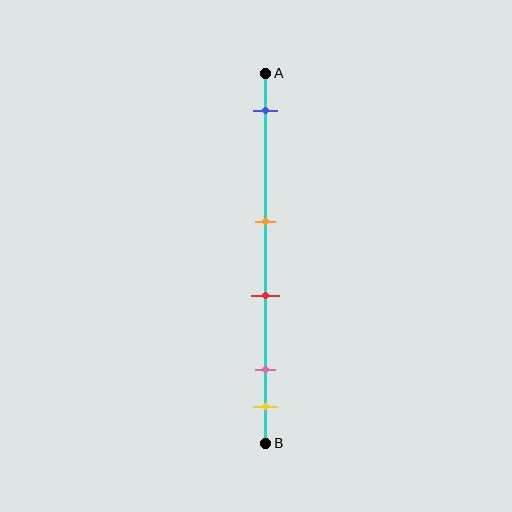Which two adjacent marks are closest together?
The pink and yellow marks are the closest adjacent pair.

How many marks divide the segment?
There are 5 marks dividing the segment.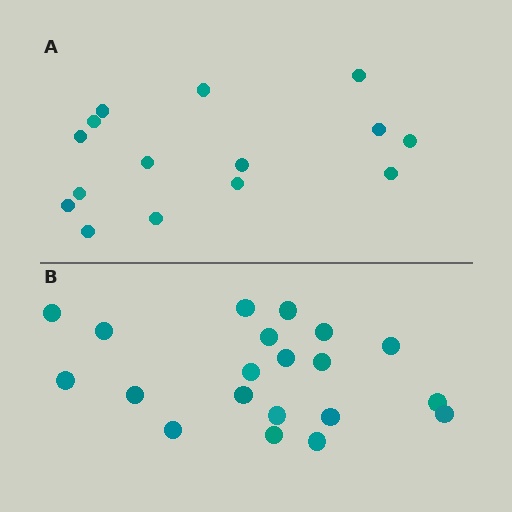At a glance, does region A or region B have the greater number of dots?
Region B (the bottom region) has more dots.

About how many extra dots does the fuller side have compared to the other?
Region B has about 5 more dots than region A.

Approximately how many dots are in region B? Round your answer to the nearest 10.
About 20 dots.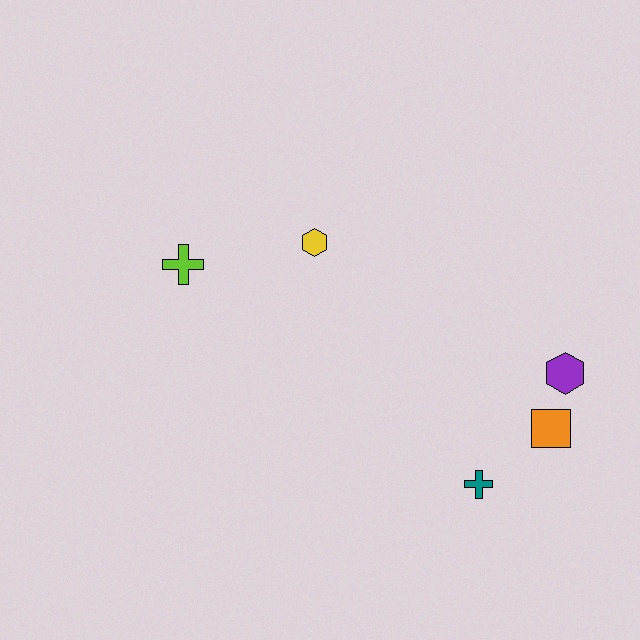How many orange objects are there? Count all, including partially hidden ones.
There is 1 orange object.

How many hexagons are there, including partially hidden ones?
There are 2 hexagons.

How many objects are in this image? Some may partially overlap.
There are 5 objects.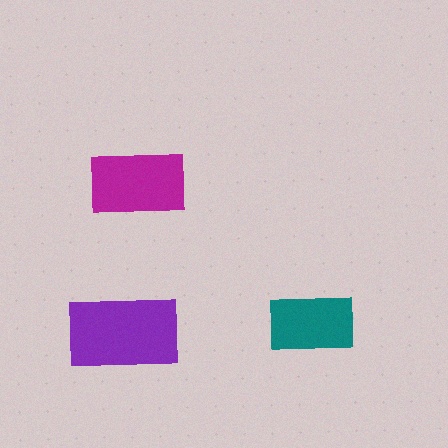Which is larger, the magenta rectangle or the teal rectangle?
The magenta one.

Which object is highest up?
The magenta rectangle is topmost.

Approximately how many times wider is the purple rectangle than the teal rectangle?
About 1.5 times wider.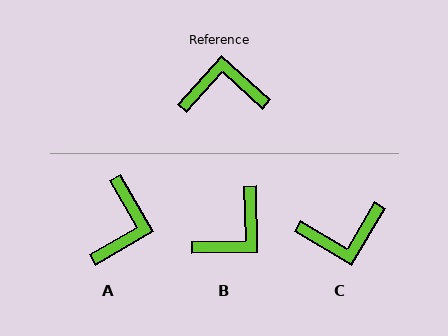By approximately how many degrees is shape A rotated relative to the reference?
Approximately 108 degrees clockwise.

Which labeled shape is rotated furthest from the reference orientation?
C, about 168 degrees away.